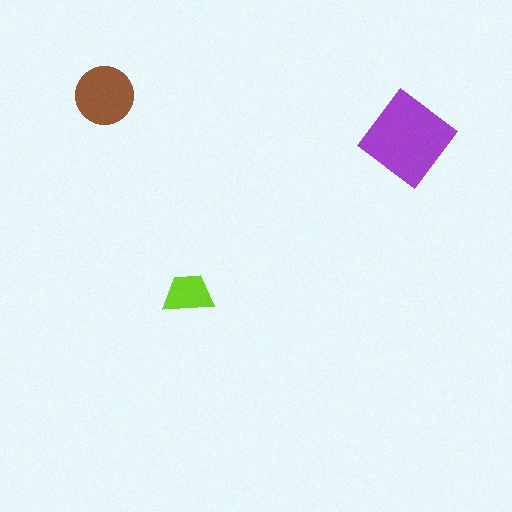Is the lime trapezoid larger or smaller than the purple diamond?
Smaller.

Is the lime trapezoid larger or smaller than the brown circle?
Smaller.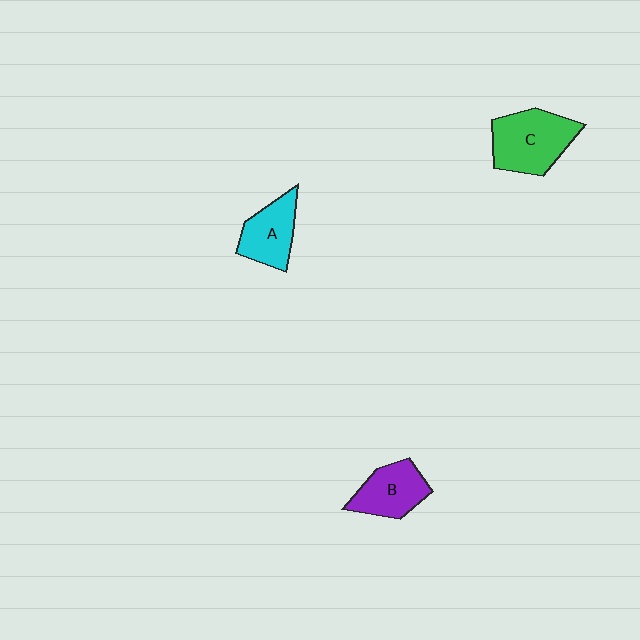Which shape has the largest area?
Shape C (green).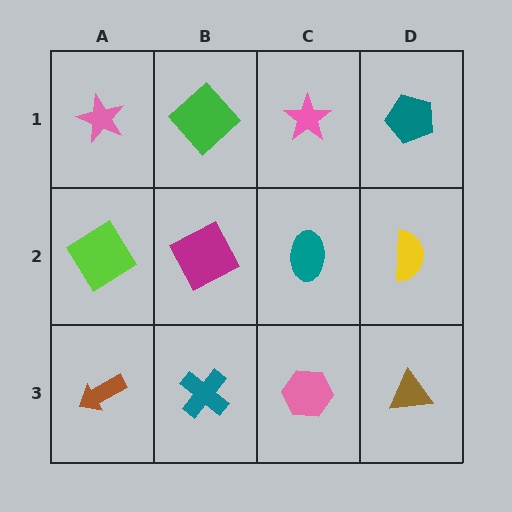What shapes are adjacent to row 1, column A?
A lime diamond (row 2, column A), a green diamond (row 1, column B).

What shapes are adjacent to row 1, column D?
A yellow semicircle (row 2, column D), a pink star (row 1, column C).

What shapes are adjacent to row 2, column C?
A pink star (row 1, column C), a pink hexagon (row 3, column C), a magenta square (row 2, column B), a yellow semicircle (row 2, column D).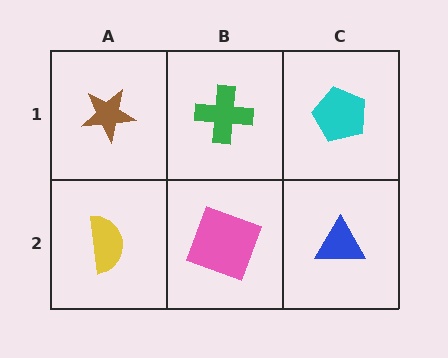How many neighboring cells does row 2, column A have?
2.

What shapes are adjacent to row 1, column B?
A pink square (row 2, column B), a brown star (row 1, column A), a cyan pentagon (row 1, column C).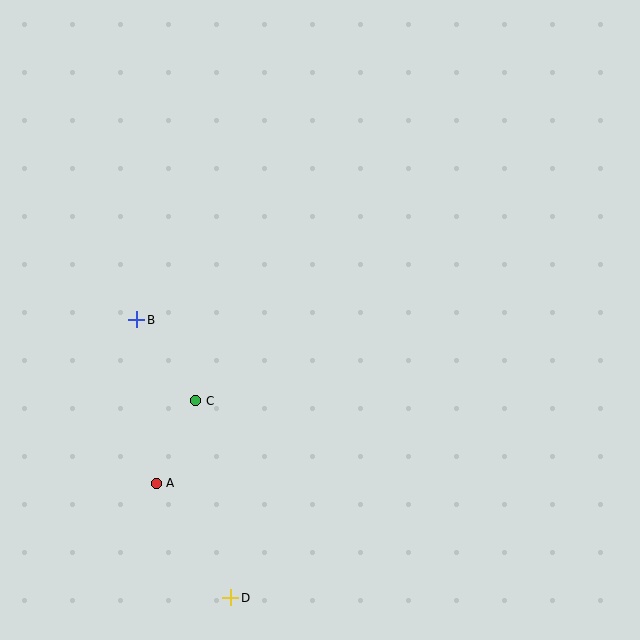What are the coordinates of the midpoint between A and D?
The midpoint between A and D is at (193, 541).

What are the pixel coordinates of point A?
Point A is at (156, 483).